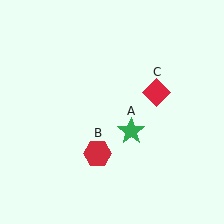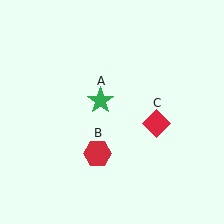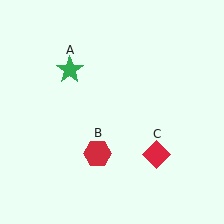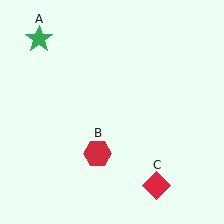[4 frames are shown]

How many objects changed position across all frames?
2 objects changed position: green star (object A), red diamond (object C).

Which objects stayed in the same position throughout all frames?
Red hexagon (object B) remained stationary.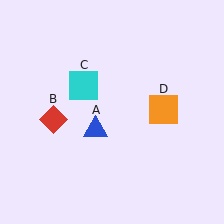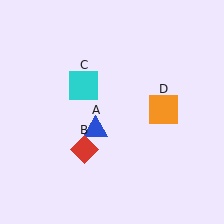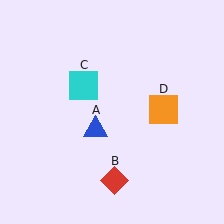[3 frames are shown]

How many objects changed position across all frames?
1 object changed position: red diamond (object B).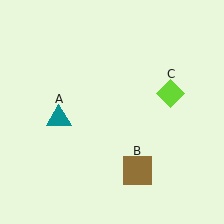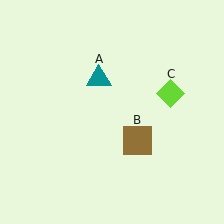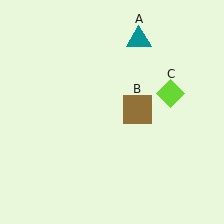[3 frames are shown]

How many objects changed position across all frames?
2 objects changed position: teal triangle (object A), brown square (object B).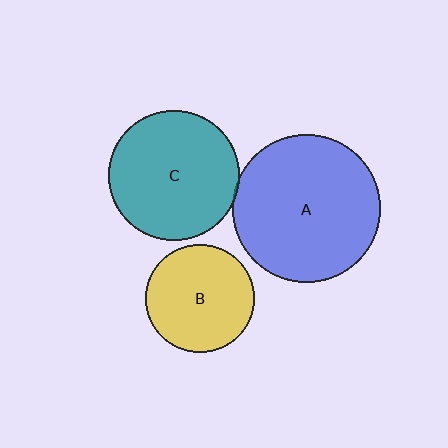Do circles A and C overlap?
Yes.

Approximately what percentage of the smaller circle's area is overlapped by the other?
Approximately 5%.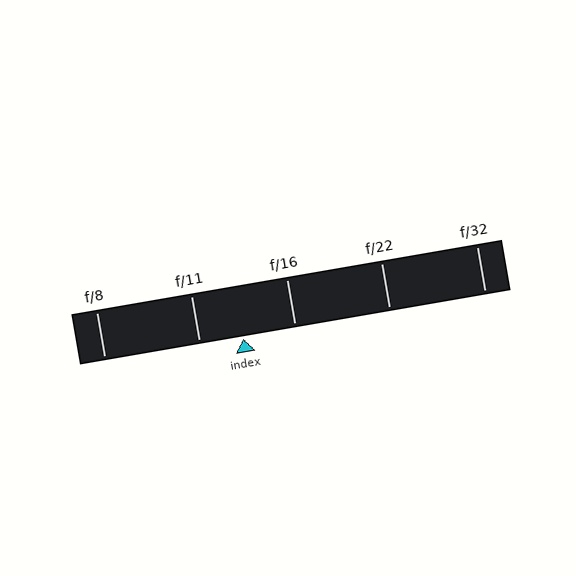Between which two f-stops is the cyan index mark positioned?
The index mark is between f/11 and f/16.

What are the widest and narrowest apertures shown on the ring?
The widest aperture shown is f/8 and the narrowest is f/32.